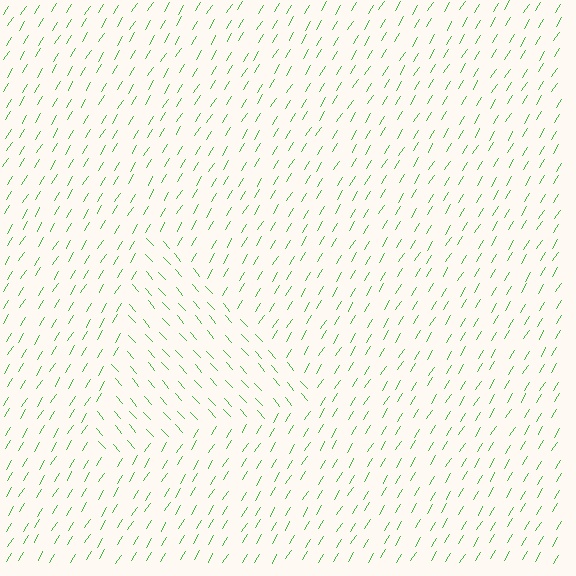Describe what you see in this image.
The image is filled with small green line segments. A triangle region in the image has lines oriented differently from the surrounding lines, creating a visible texture boundary.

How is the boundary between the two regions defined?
The boundary is defined purely by a change in line orientation (approximately 74 degrees difference). All lines are the same color and thickness.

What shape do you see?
I see a triangle.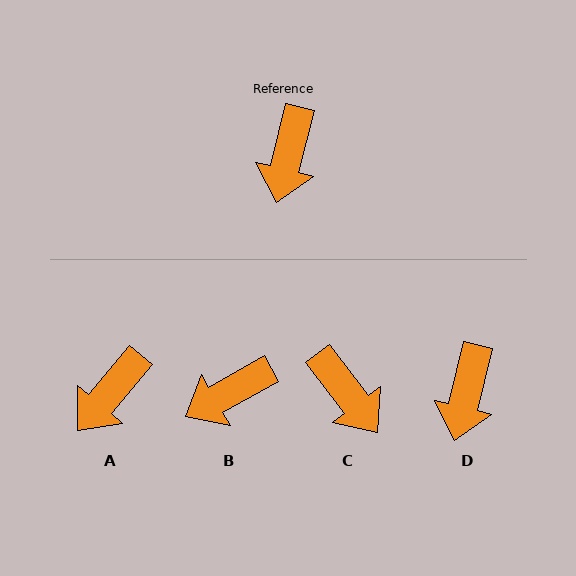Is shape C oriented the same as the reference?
No, it is off by about 51 degrees.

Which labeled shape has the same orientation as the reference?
D.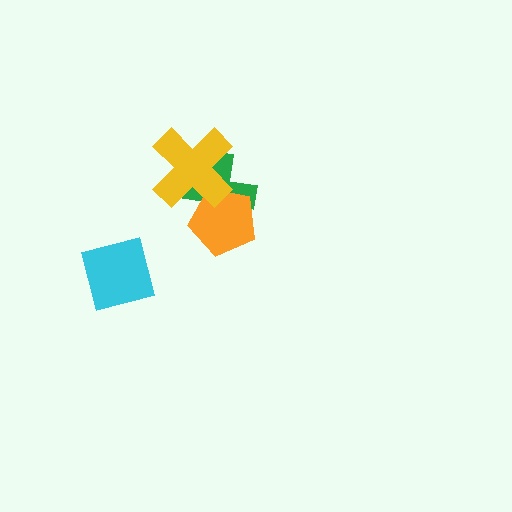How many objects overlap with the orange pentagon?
2 objects overlap with the orange pentagon.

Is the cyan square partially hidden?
No, no other shape covers it.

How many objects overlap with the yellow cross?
2 objects overlap with the yellow cross.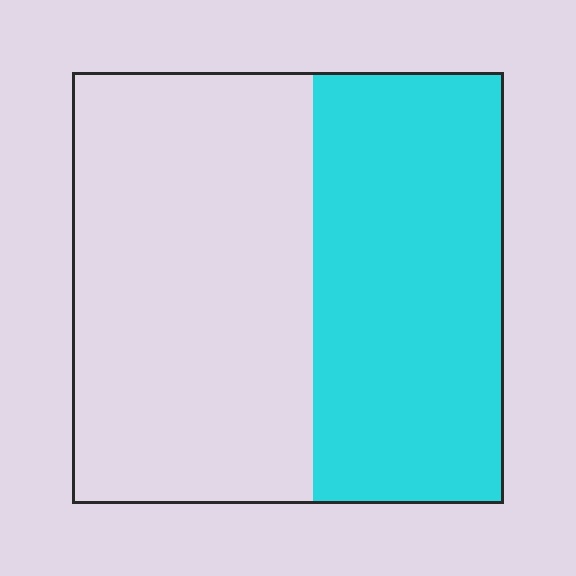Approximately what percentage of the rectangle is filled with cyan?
Approximately 45%.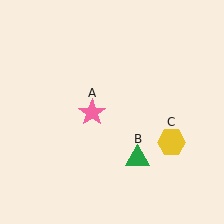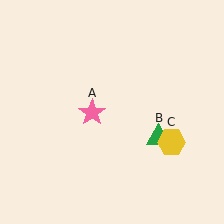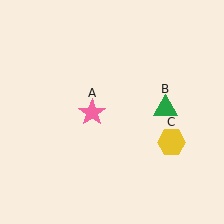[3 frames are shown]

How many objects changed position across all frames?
1 object changed position: green triangle (object B).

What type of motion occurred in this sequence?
The green triangle (object B) rotated counterclockwise around the center of the scene.